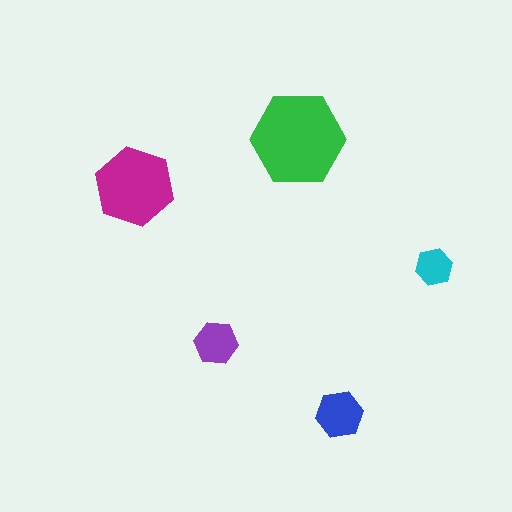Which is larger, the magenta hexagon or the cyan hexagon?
The magenta one.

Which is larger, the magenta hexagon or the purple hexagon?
The magenta one.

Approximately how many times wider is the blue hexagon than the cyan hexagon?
About 1.5 times wider.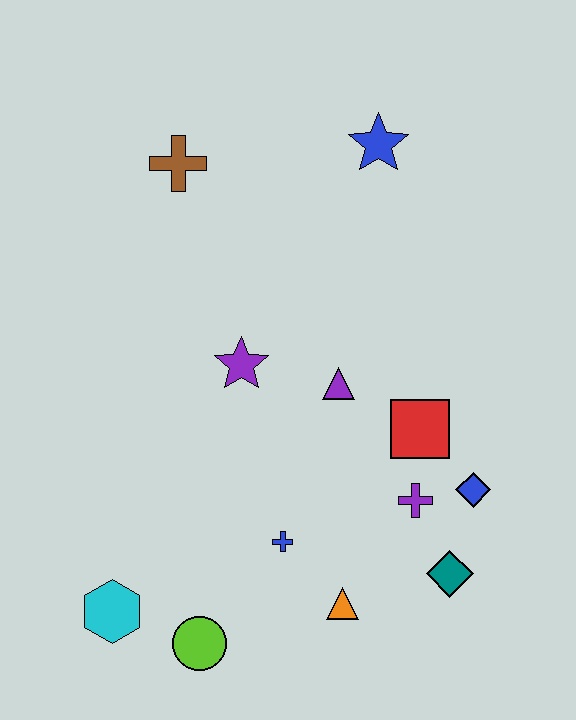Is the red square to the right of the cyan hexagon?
Yes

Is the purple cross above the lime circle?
Yes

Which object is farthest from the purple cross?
The brown cross is farthest from the purple cross.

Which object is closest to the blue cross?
The orange triangle is closest to the blue cross.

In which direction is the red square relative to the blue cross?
The red square is to the right of the blue cross.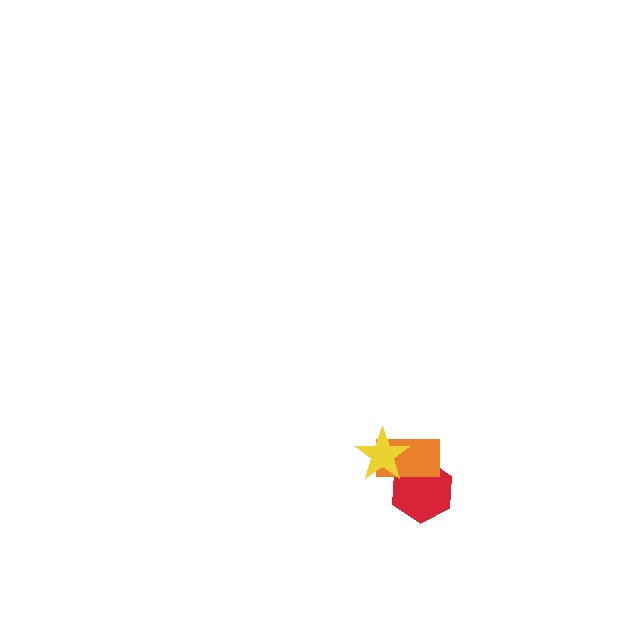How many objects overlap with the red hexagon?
2 objects overlap with the red hexagon.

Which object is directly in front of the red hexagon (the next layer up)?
The orange rectangle is directly in front of the red hexagon.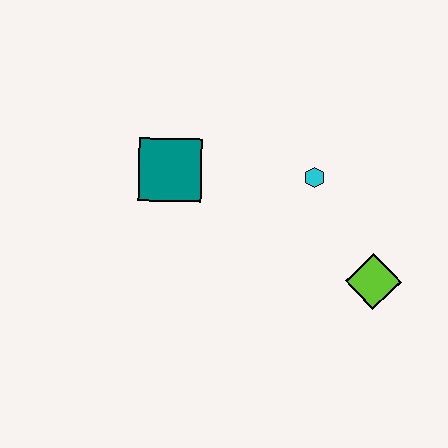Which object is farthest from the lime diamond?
The teal square is farthest from the lime diamond.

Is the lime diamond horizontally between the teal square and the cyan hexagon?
No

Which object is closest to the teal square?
The cyan hexagon is closest to the teal square.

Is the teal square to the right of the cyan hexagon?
No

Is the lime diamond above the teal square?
No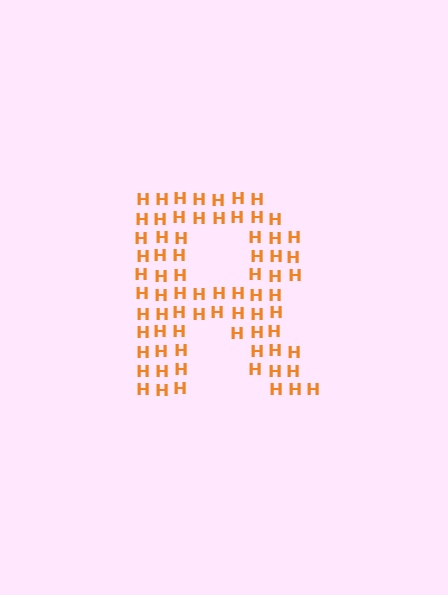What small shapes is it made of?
It is made of small letter H's.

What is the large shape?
The large shape is the letter R.